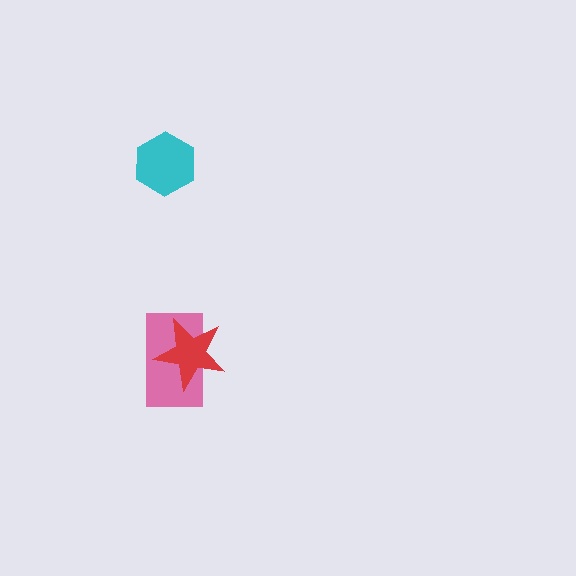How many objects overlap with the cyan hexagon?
0 objects overlap with the cyan hexagon.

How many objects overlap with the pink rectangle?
1 object overlaps with the pink rectangle.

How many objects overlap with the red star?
1 object overlaps with the red star.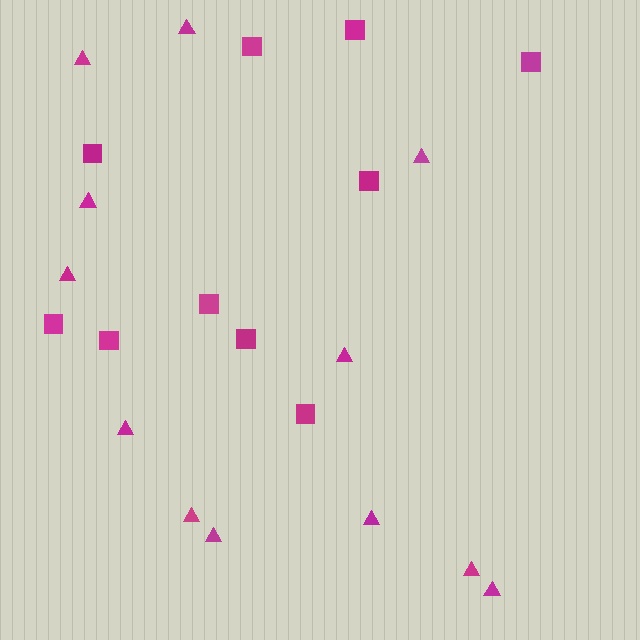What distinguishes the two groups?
There are 2 groups: one group of triangles (12) and one group of squares (10).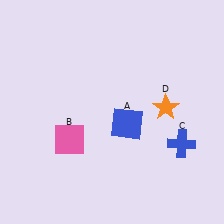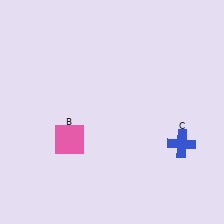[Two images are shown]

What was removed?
The orange star (D), the blue square (A) were removed in Image 2.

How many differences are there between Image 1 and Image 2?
There are 2 differences between the two images.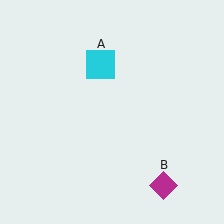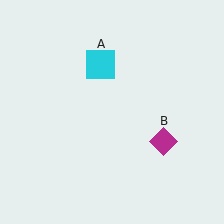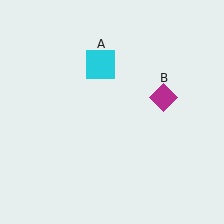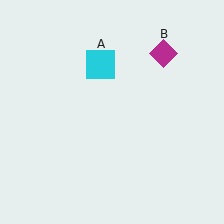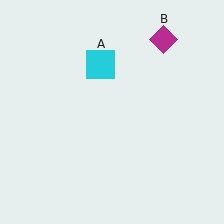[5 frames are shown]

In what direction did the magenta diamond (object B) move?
The magenta diamond (object B) moved up.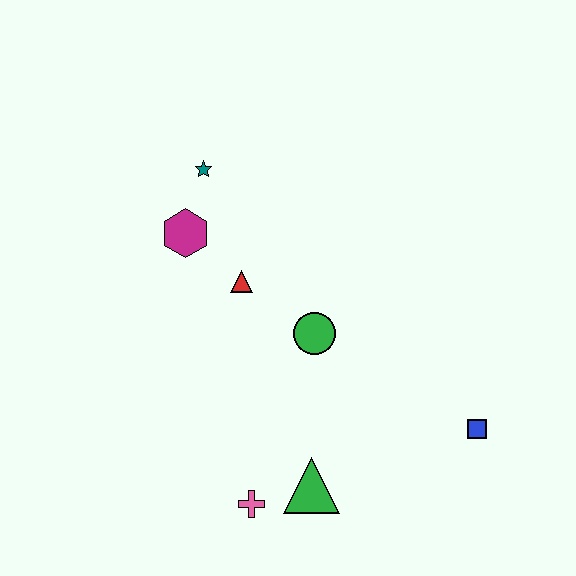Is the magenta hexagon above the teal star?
No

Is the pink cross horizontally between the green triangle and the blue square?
No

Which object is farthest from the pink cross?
The teal star is farthest from the pink cross.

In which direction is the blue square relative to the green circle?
The blue square is to the right of the green circle.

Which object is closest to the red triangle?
The magenta hexagon is closest to the red triangle.